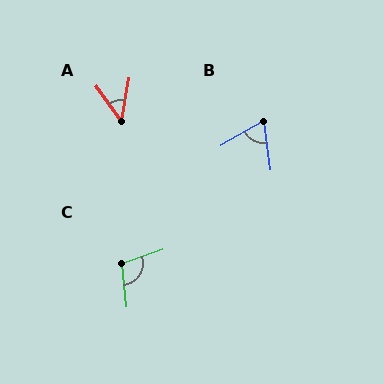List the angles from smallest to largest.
A (45°), B (67°), C (104°).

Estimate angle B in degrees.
Approximately 67 degrees.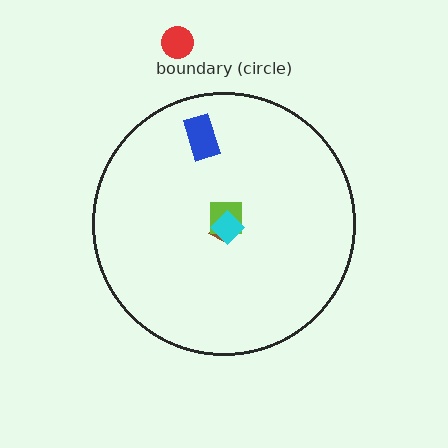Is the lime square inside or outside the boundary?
Inside.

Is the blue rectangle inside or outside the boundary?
Inside.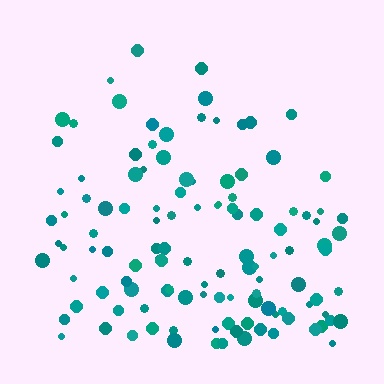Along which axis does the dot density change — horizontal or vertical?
Vertical.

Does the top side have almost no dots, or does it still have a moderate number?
Still a moderate number, just noticeably fewer than the bottom.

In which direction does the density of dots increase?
From top to bottom, with the bottom side densest.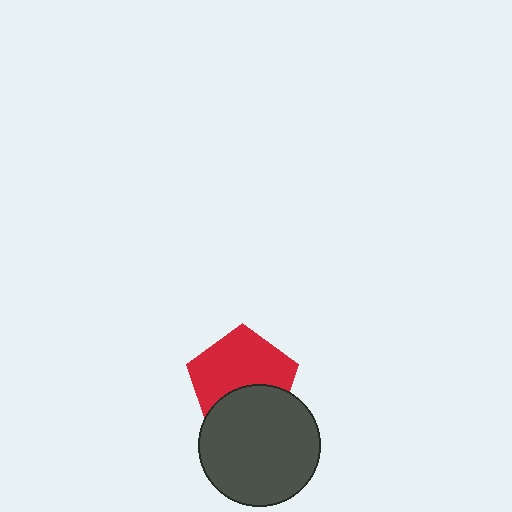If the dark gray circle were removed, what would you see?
You would see the complete red pentagon.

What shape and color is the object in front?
The object in front is a dark gray circle.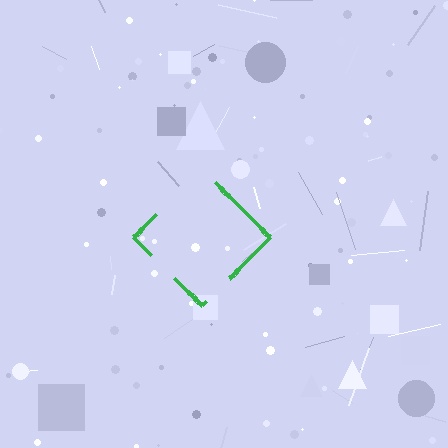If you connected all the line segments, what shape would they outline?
They would outline a diamond.